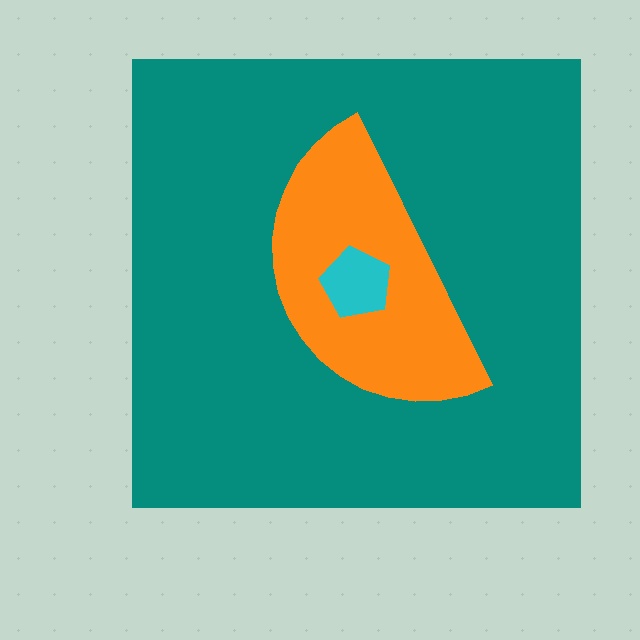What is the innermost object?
The cyan pentagon.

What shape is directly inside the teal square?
The orange semicircle.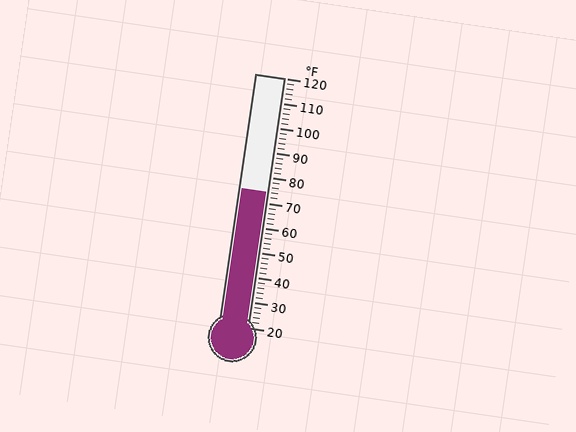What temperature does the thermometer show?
The thermometer shows approximately 74°F.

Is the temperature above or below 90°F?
The temperature is below 90°F.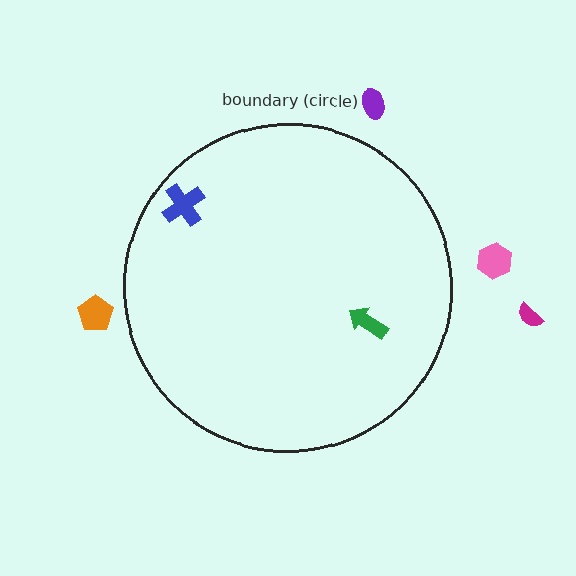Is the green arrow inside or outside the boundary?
Inside.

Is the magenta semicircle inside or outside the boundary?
Outside.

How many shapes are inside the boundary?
2 inside, 4 outside.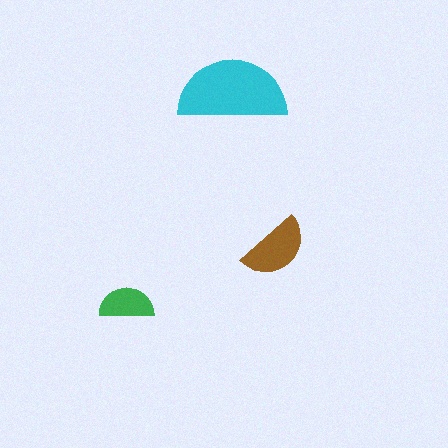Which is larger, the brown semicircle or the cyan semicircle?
The cyan one.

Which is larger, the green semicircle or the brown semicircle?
The brown one.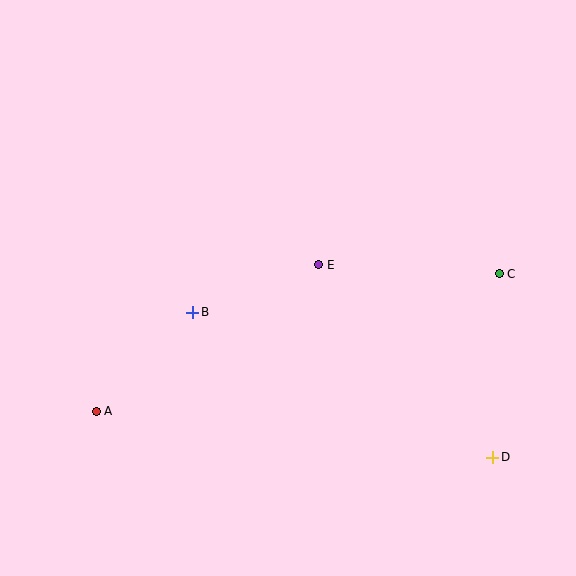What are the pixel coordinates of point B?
Point B is at (193, 312).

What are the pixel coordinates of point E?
Point E is at (319, 265).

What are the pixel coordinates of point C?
Point C is at (499, 274).